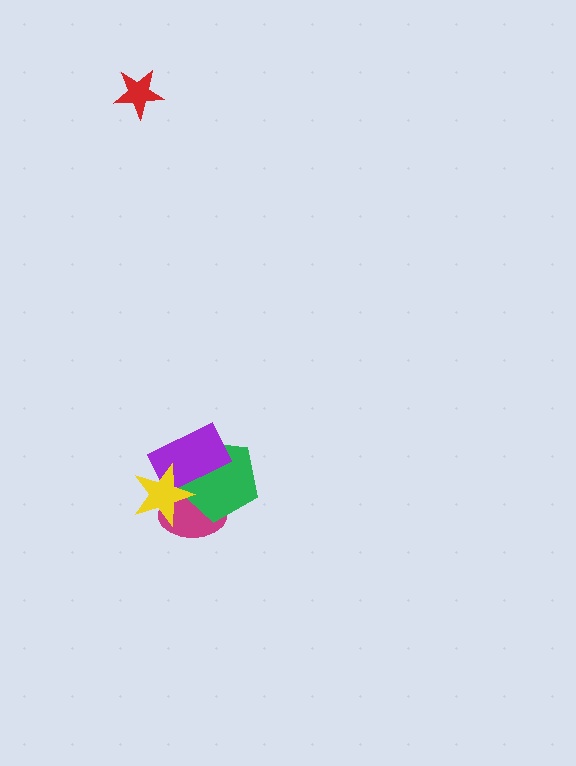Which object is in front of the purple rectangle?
The yellow star is in front of the purple rectangle.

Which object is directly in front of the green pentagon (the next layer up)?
The purple rectangle is directly in front of the green pentagon.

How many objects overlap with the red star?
0 objects overlap with the red star.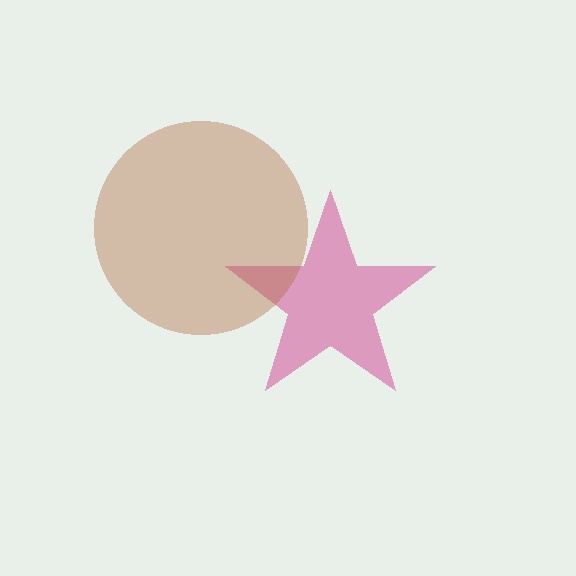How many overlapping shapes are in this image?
There are 2 overlapping shapes in the image.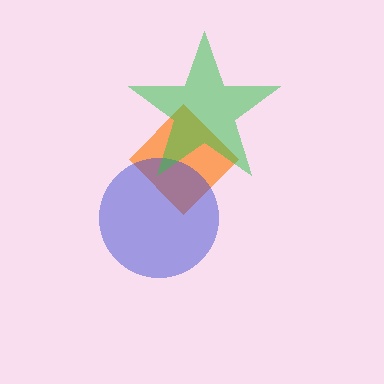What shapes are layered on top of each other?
The layered shapes are: an orange diamond, a blue circle, a green star.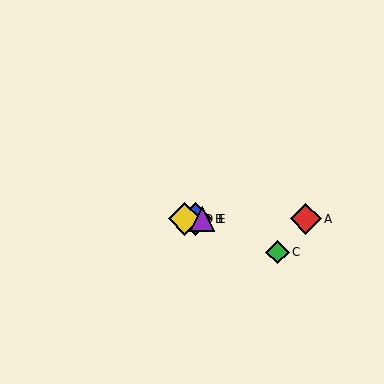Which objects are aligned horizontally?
Objects A, B, D, E are aligned horizontally.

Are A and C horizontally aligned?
No, A is at y≈219 and C is at y≈252.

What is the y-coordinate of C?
Object C is at y≈252.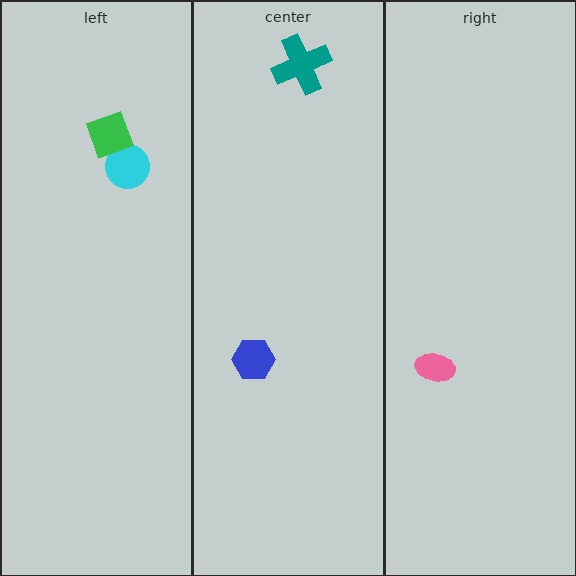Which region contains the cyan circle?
The left region.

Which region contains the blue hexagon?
The center region.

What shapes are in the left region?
The cyan circle, the green diamond.